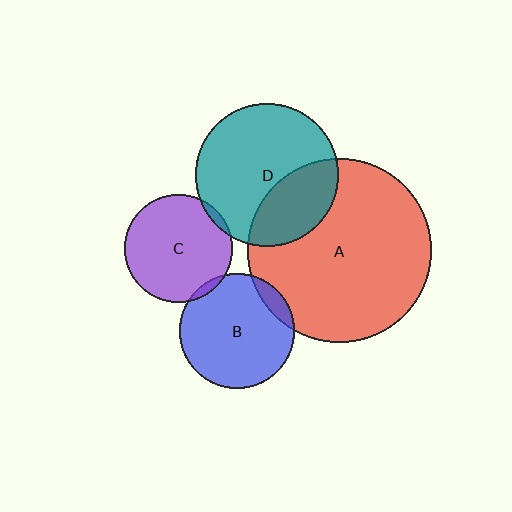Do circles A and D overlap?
Yes.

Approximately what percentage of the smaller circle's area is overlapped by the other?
Approximately 30%.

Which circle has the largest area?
Circle A (red).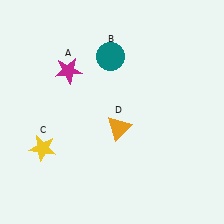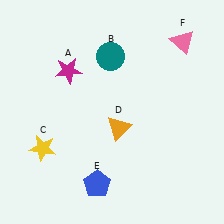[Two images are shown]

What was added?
A blue pentagon (E), a pink triangle (F) were added in Image 2.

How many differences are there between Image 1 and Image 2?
There are 2 differences between the two images.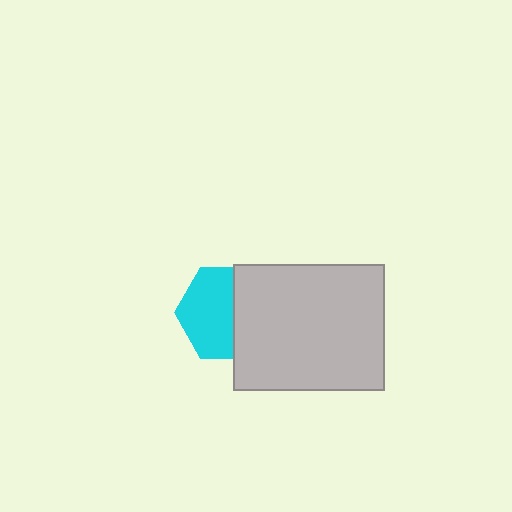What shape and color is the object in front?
The object in front is a light gray rectangle.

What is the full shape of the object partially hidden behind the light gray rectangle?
The partially hidden object is a cyan hexagon.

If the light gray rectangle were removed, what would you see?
You would see the complete cyan hexagon.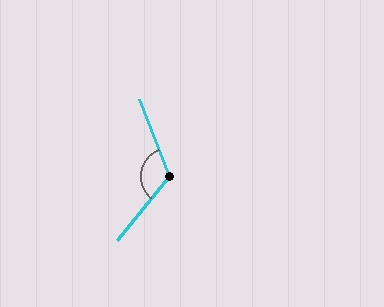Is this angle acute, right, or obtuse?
It is obtuse.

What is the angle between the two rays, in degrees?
Approximately 120 degrees.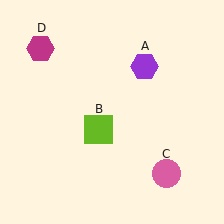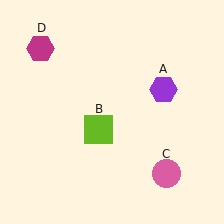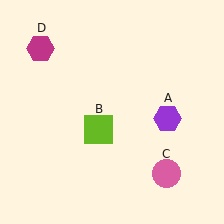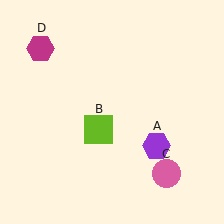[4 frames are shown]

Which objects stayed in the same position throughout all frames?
Lime square (object B) and pink circle (object C) and magenta hexagon (object D) remained stationary.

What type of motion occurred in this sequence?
The purple hexagon (object A) rotated clockwise around the center of the scene.